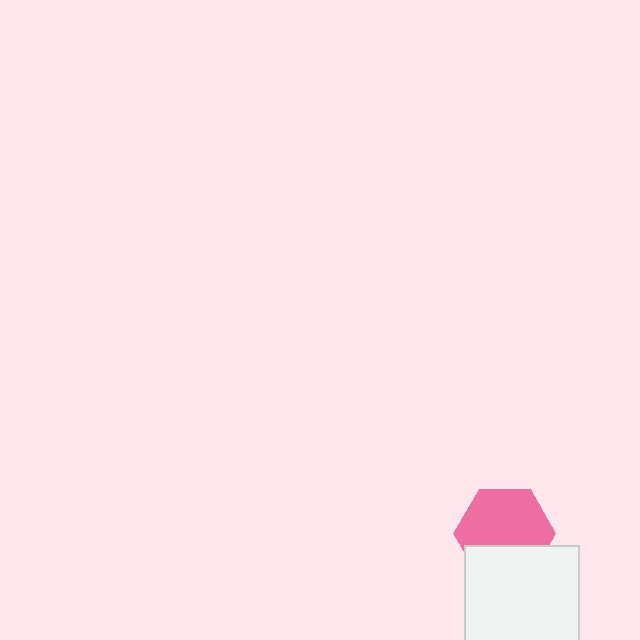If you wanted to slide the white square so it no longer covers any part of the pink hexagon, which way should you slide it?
Slide it down — that is the most direct way to separate the two shapes.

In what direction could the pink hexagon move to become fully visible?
The pink hexagon could move up. That would shift it out from behind the white square entirely.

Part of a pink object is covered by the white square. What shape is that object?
It is a hexagon.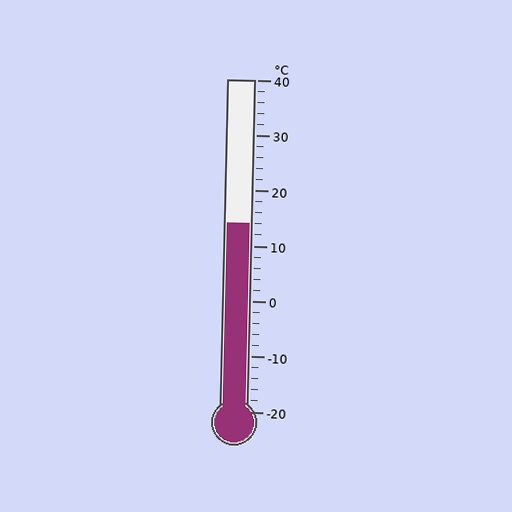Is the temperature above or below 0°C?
The temperature is above 0°C.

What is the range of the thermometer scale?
The thermometer scale ranges from -20°C to 40°C.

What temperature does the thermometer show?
The thermometer shows approximately 14°C.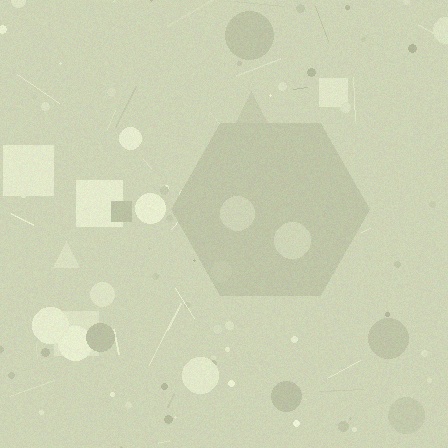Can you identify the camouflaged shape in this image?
The camouflaged shape is a hexagon.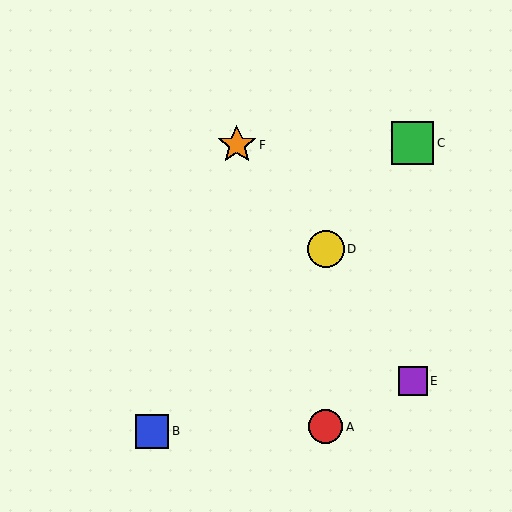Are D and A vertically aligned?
Yes, both are at x≈326.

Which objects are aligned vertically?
Objects A, D are aligned vertically.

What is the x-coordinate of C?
Object C is at x≈413.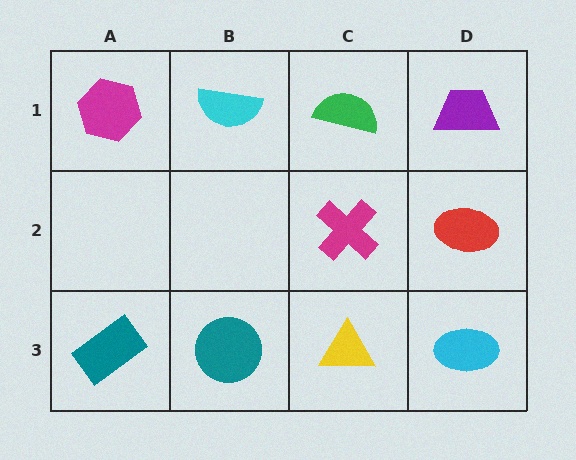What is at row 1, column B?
A cyan semicircle.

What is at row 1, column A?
A magenta hexagon.